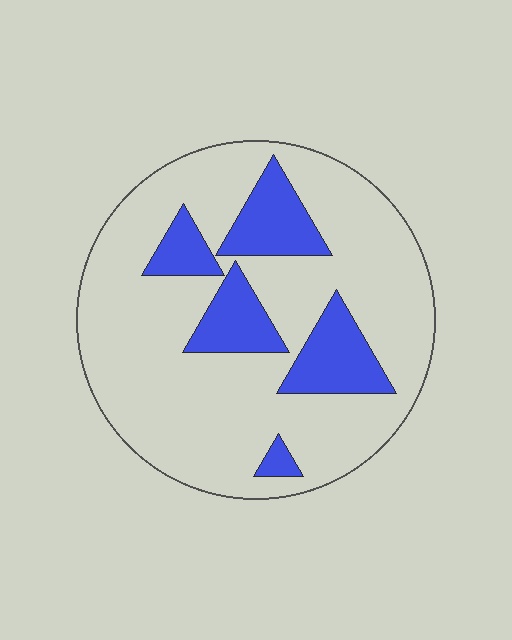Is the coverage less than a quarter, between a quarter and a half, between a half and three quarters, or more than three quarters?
Less than a quarter.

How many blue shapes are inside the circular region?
5.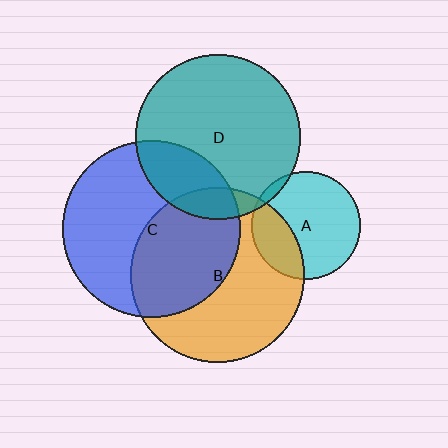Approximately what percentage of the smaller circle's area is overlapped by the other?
Approximately 45%.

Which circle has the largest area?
Circle C (blue).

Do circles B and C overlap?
Yes.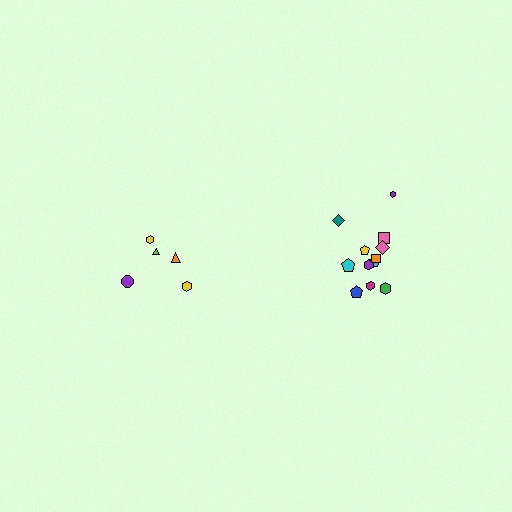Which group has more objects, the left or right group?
The right group.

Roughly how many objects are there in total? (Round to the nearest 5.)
Roughly 15 objects in total.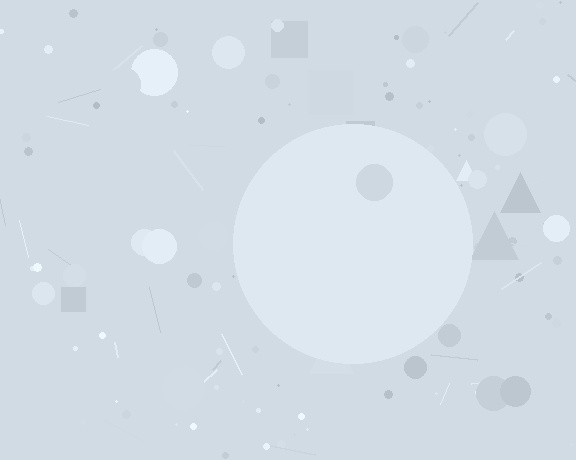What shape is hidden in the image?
A circle is hidden in the image.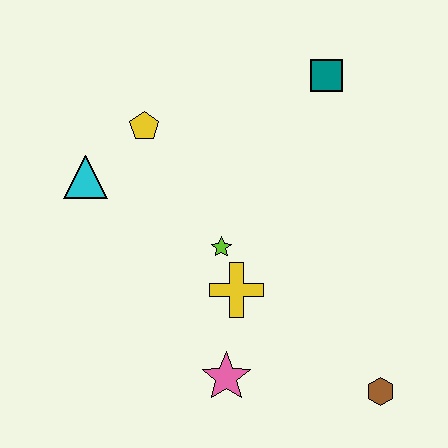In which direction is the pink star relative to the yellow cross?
The pink star is below the yellow cross.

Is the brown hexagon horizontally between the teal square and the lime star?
No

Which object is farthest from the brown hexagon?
The cyan triangle is farthest from the brown hexagon.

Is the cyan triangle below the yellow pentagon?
Yes